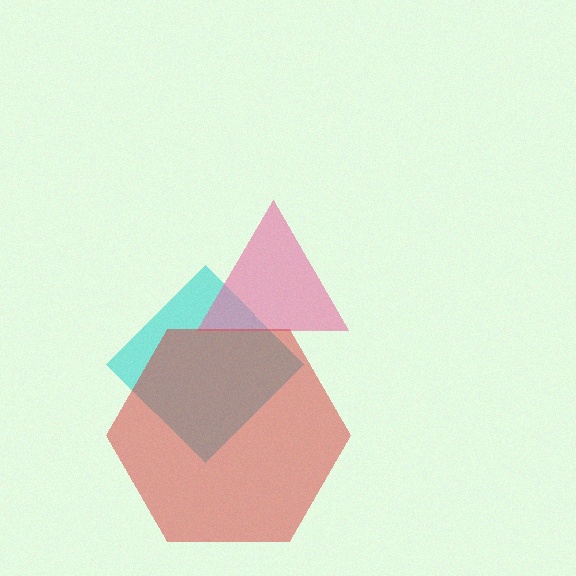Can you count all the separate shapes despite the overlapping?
Yes, there are 3 separate shapes.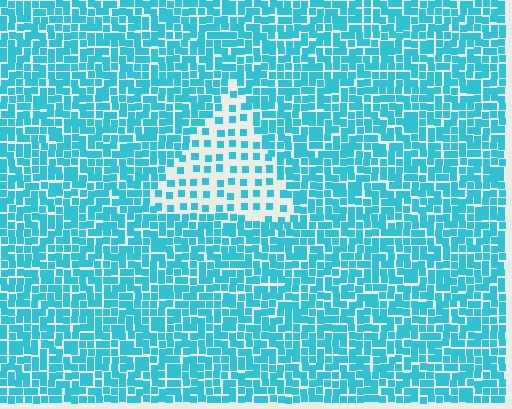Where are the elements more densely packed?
The elements are more densely packed outside the triangle boundary.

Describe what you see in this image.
The image contains small cyan elements arranged at two different densities. A triangle-shaped region is visible where the elements are less densely packed than the surrounding area.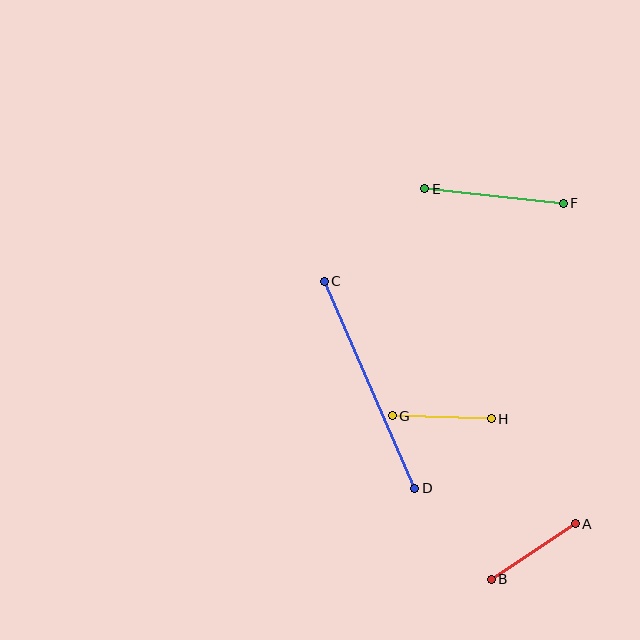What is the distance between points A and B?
The distance is approximately 101 pixels.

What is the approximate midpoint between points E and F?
The midpoint is at approximately (494, 196) pixels.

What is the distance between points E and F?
The distance is approximately 139 pixels.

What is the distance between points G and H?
The distance is approximately 99 pixels.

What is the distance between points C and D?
The distance is approximately 226 pixels.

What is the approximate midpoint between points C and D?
The midpoint is at approximately (370, 385) pixels.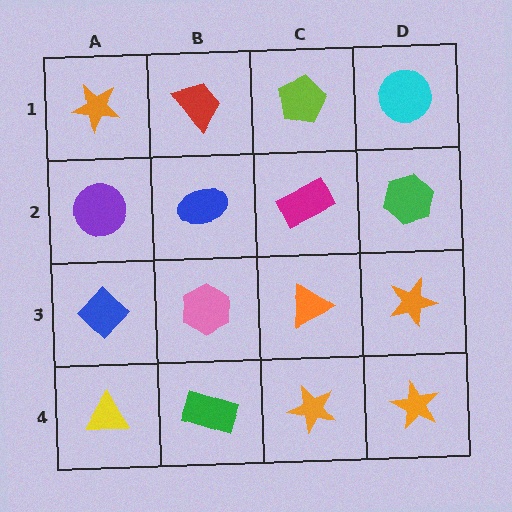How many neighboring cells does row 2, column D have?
3.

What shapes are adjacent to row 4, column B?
A pink hexagon (row 3, column B), a yellow triangle (row 4, column A), an orange star (row 4, column C).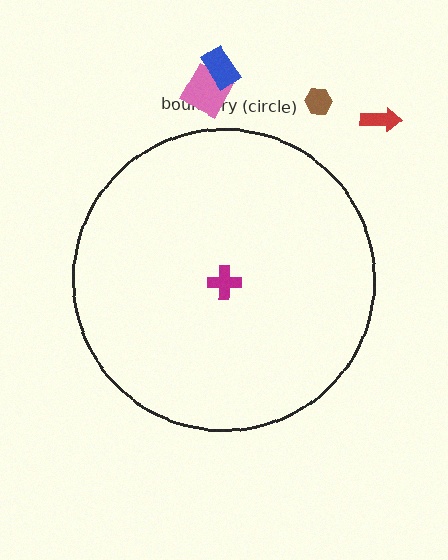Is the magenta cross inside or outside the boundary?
Inside.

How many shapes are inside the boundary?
1 inside, 4 outside.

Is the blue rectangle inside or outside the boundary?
Outside.